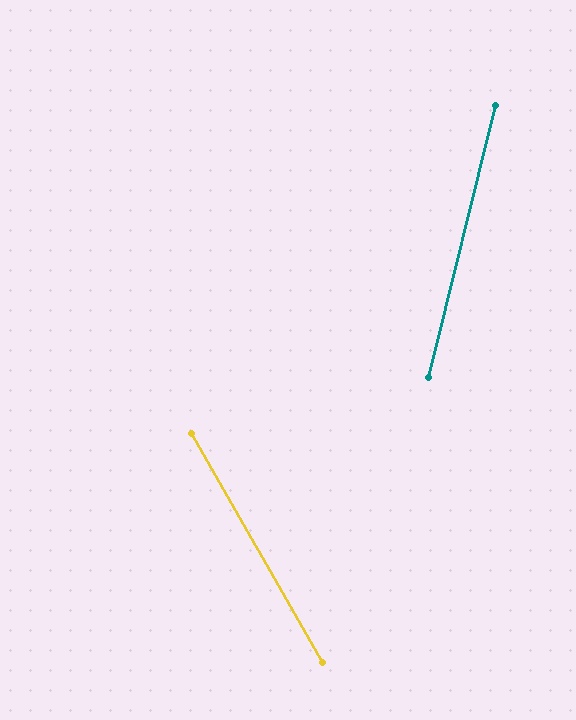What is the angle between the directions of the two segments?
Approximately 44 degrees.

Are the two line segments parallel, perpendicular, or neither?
Neither parallel nor perpendicular — they differ by about 44°.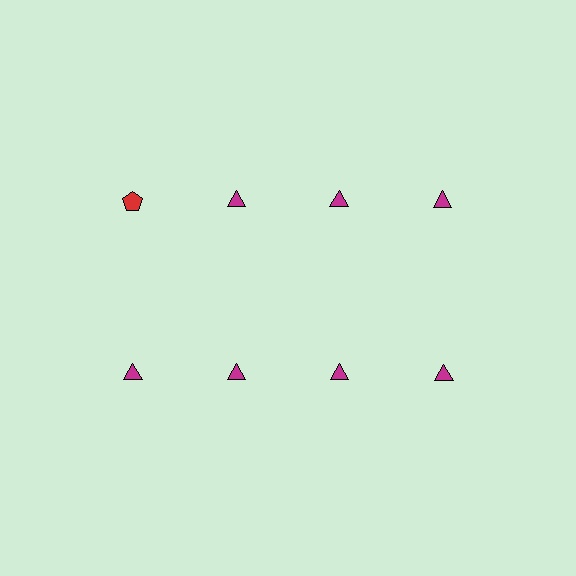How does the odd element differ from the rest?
It differs in both color (red instead of magenta) and shape (pentagon instead of triangle).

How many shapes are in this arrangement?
There are 8 shapes arranged in a grid pattern.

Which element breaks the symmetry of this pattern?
The red pentagon in the top row, leftmost column breaks the symmetry. All other shapes are magenta triangles.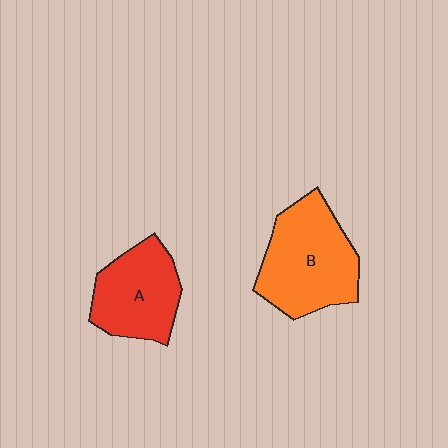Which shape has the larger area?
Shape B (orange).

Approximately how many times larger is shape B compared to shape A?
Approximately 1.3 times.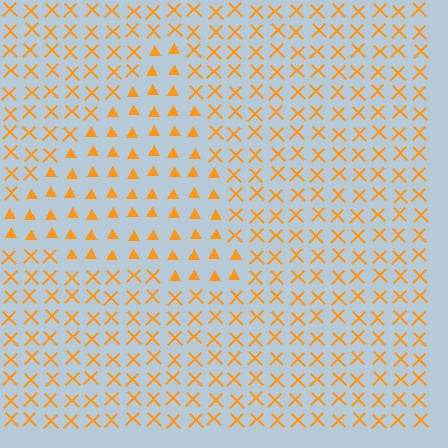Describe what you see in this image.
The image is filled with small orange elements arranged in a uniform grid. A triangle-shaped region contains triangles, while the surrounding area contains X marks. The boundary is defined purely by the change in element shape.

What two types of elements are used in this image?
The image uses triangles inside the triangle region and X marks outside it.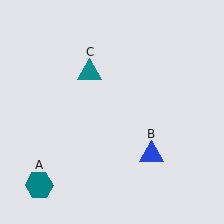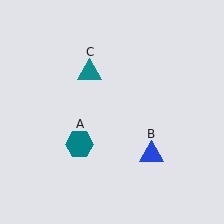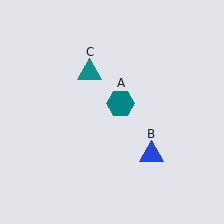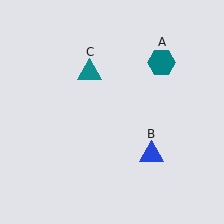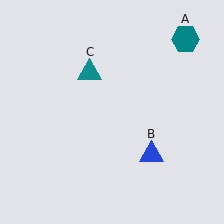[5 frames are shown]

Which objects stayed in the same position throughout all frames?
Blue triangle (object B) and teal triangle (object C) remained stationary.